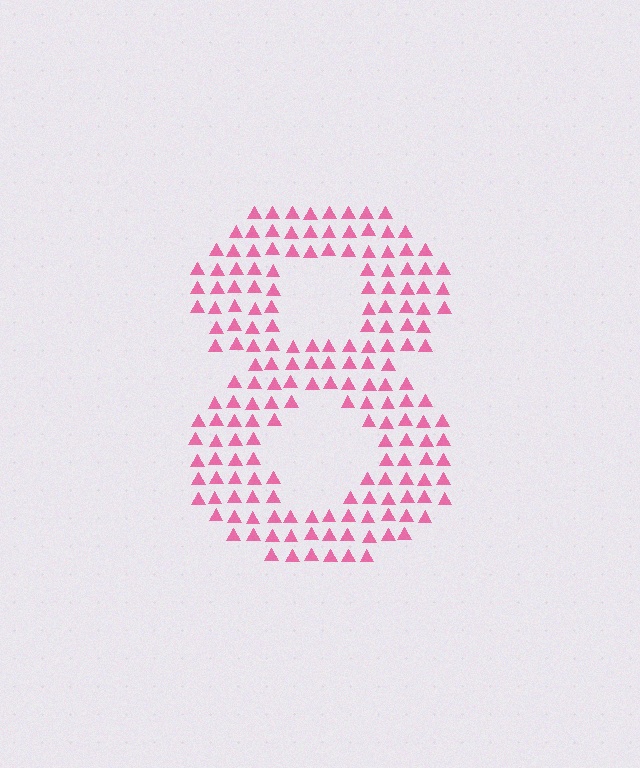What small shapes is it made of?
It is made of small triangles.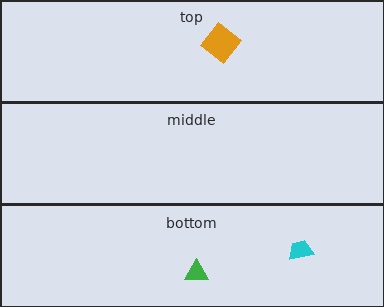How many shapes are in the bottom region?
2.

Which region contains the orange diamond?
The top region.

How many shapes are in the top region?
1.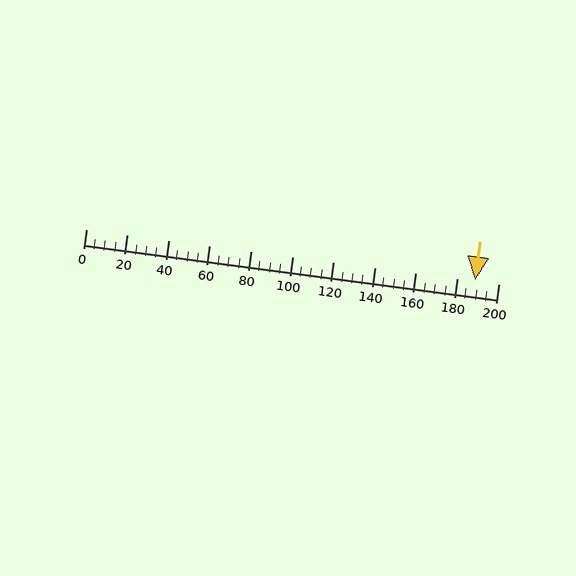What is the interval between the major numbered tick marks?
The major tick marks are spaced 20 units apart.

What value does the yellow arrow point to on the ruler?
The yellow arrow points to approximately 189.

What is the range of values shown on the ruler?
The ruler shows values from 0 to 200.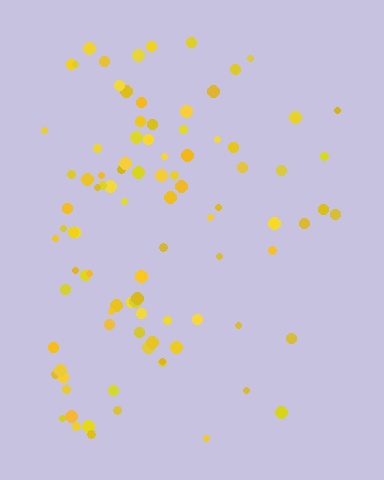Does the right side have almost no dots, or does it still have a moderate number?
Still a moderate number, just noticeably fewer than the left.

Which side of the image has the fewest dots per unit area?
The right.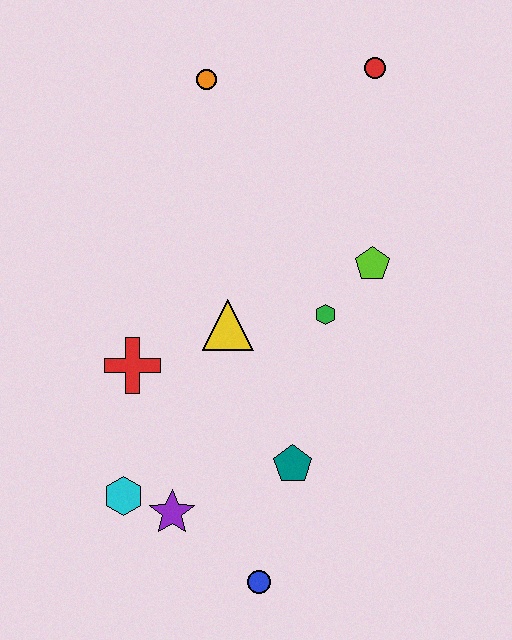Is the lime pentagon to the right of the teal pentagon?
Yes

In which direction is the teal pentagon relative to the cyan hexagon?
The teal pentagon is to the right of the cyan hexagon.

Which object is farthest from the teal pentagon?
The red circle is farthest from the teal pentagon.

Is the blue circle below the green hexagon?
Yes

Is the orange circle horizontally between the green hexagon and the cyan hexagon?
Yes